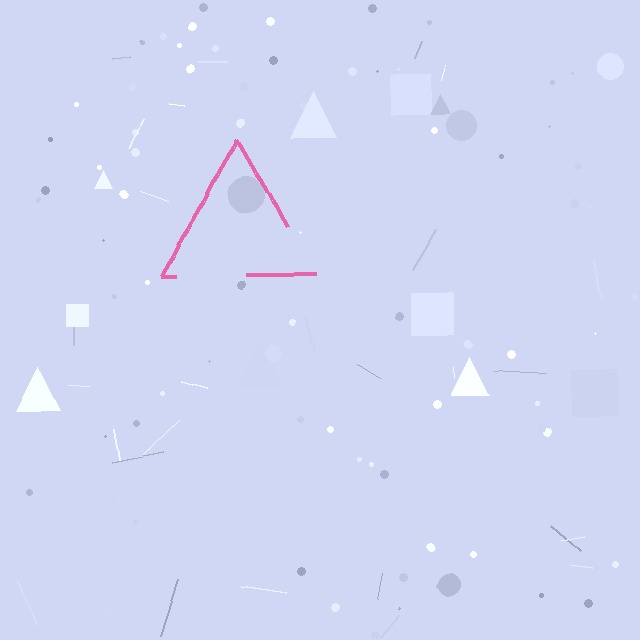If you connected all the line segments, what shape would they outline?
They would outline a triangle.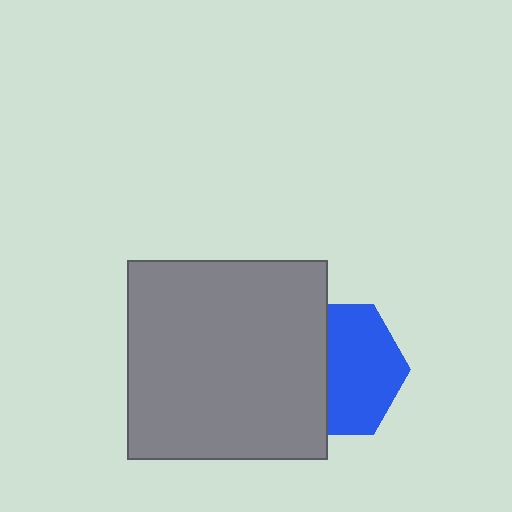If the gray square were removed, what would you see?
You would see the complete blue hexagon.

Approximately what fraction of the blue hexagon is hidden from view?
Roughly 42% of the blue hexagon is hidden behind the gray square.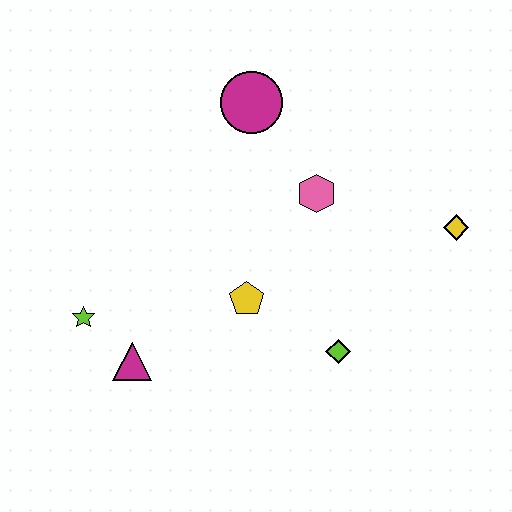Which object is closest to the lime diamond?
The yellow pentagon is closest to the lime diamond.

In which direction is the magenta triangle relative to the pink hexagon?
The magenta triangle is to the left of the pink hexagon.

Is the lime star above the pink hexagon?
No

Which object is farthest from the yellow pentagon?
The yellow diamond is farthest from the yellow pentagon.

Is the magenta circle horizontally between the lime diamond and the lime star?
Yes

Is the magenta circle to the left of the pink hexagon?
Yes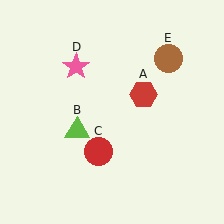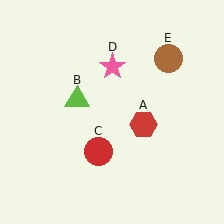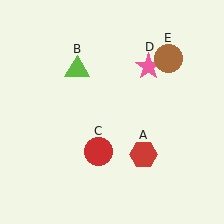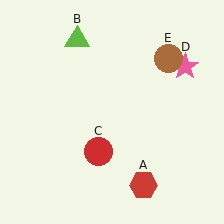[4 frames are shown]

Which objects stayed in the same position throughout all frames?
Red circle (object C) and brown circle (object E) remained stationary.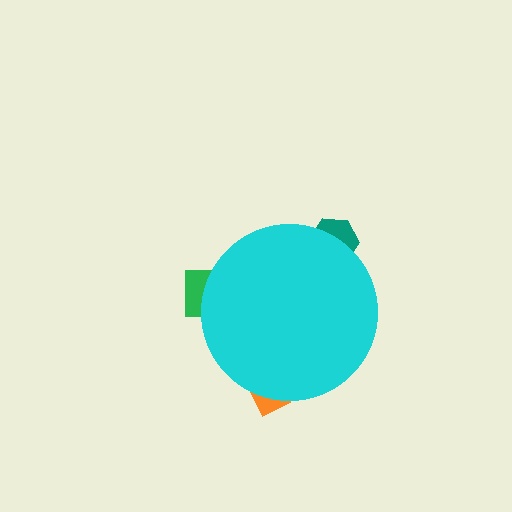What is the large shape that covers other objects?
A cyan circle.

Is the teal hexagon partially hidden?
Yes, the teal hexagon is partially hidden behind the cyan circle.